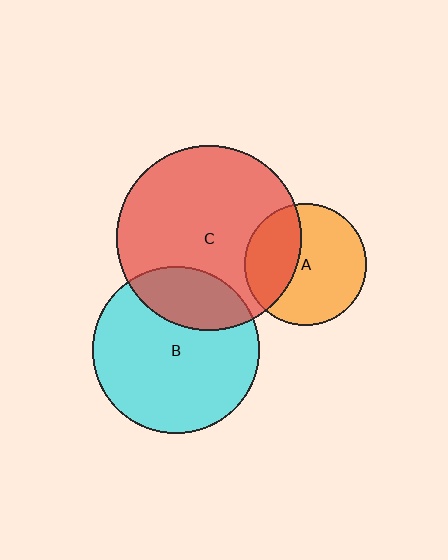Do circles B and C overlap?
Yes.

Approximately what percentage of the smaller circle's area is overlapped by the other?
Approximately 25%.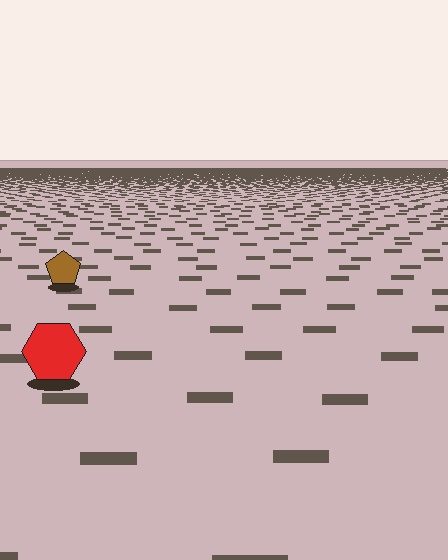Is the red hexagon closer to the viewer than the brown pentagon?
Yes. The red hexagon is closer — you can tell from the texture gradient: the ground texture is coarser near it.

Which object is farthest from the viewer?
The brown pentagon is farthest from the viewer. It appears smaller and the ground texture around it is denser.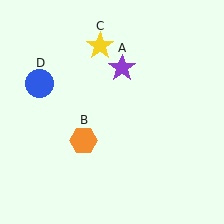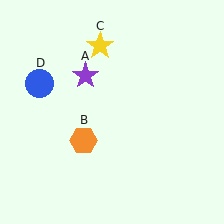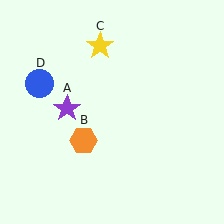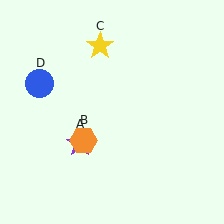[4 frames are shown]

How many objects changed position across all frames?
1 object changed position: purple star (object A).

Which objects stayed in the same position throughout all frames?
Orange hexagon (object B) and yellow star (object C) and blue circle (object D) remained stationary.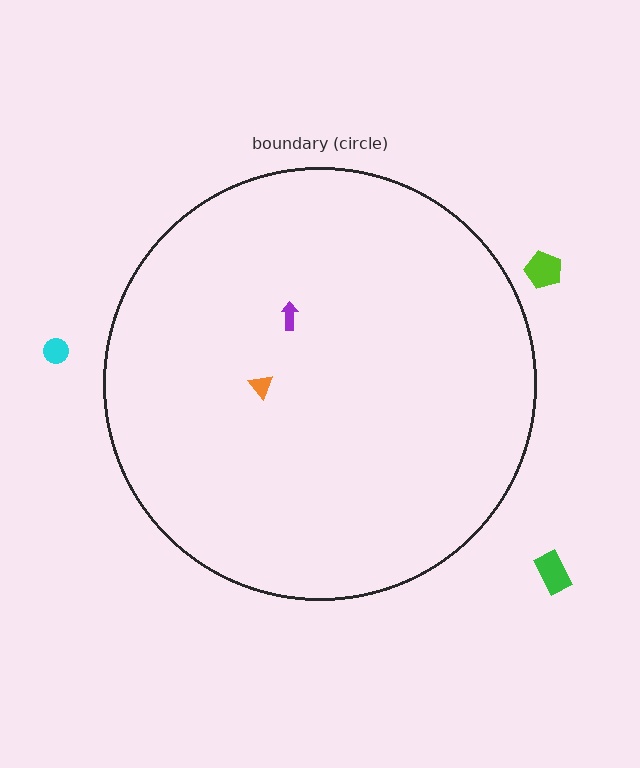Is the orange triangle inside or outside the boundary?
Inside.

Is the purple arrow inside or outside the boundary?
Inside.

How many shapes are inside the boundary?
2 inside, 3 outside.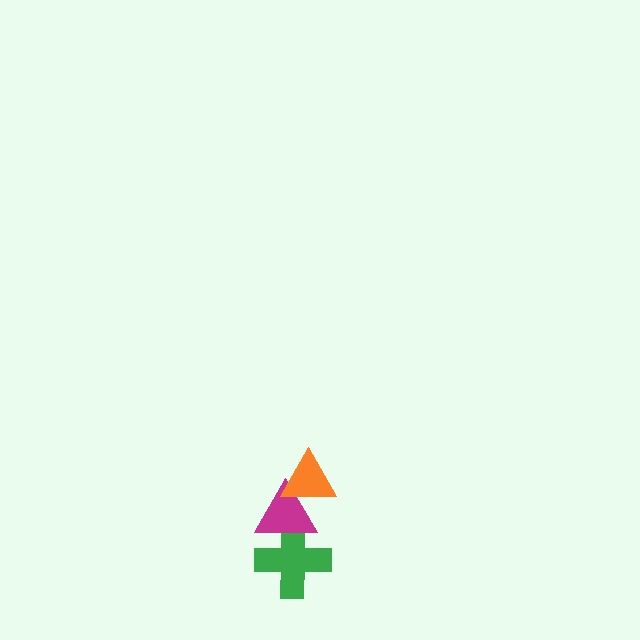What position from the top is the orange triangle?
The orange triangle is 1st from the top.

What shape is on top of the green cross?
The magenta triangle is on top of the green cross.